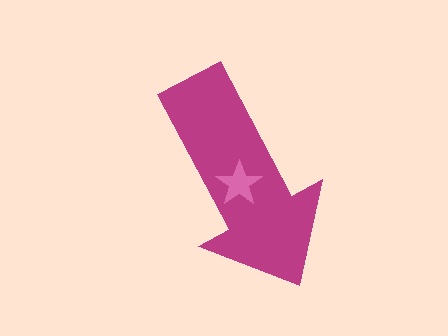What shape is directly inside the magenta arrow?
The pink star.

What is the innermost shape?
The pink star.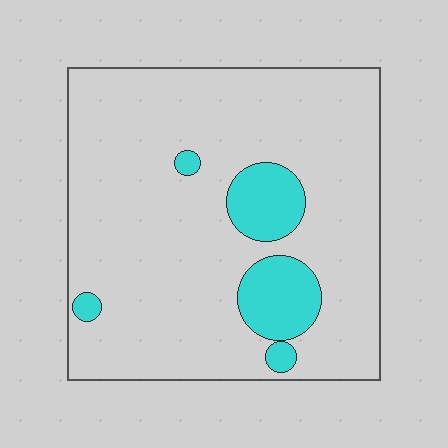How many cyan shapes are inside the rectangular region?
5.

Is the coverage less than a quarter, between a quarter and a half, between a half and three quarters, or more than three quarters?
Less than a quarter.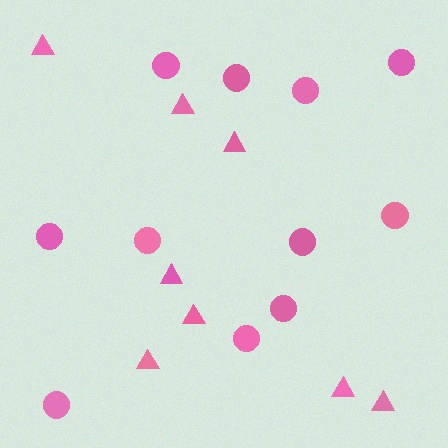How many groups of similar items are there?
There are 2 groups: one group of triangles (8) and one group of circles (11).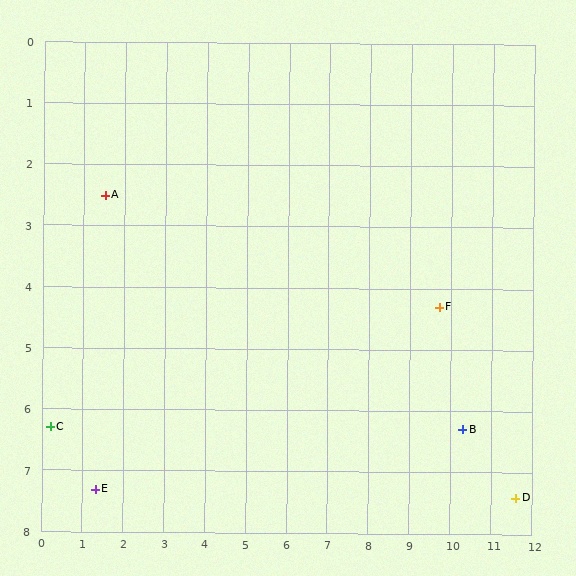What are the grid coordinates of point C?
Point C is at approximately (0.2, 6.3).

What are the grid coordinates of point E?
Point E is at approximately (1.3, 7.3).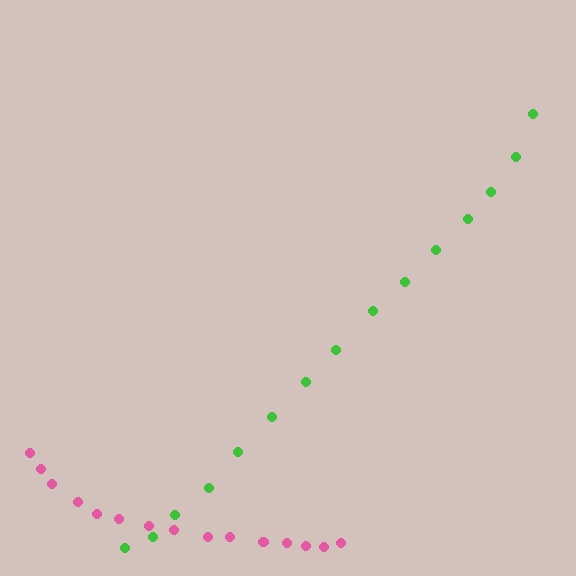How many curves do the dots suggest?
There are 2 distinct paths.